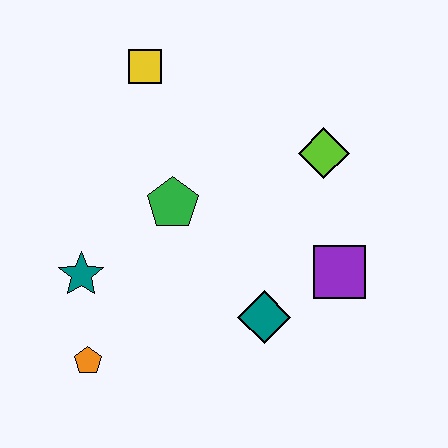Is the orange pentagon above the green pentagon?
No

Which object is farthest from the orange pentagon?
The lime diamond is farthest from the orange pentagon.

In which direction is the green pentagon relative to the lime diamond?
The green pentagon is to the left of the lime diamond.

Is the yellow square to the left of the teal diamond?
Yes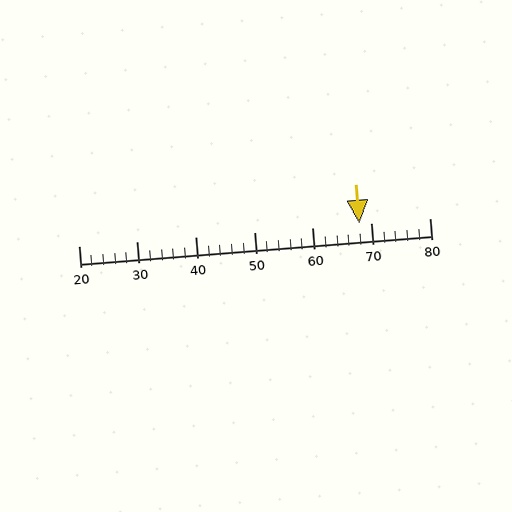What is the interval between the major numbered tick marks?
The major tick marks are spaced 10 units apart.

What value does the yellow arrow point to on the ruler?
The yellow arrow points to approximately 68.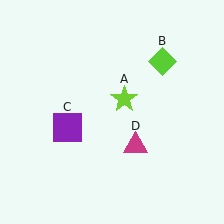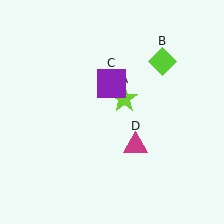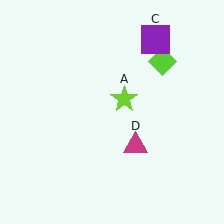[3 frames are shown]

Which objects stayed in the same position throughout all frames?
Lime star (object A) and lime diamond (object B) and magenta triangle (object D) remained stationary.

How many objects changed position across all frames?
1 object changed position: purple square (object C).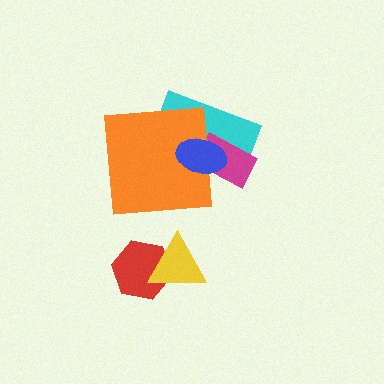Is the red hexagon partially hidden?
Yes, it is partially covered by another shape.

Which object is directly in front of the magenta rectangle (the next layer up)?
The orange square is directly in front of the magenta rectangle.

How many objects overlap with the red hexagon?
1 object overlaps with the red hexagon.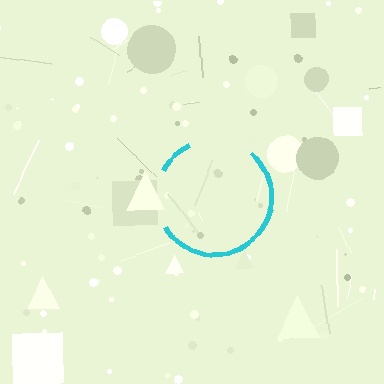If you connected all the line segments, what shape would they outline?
They would outline a circle.